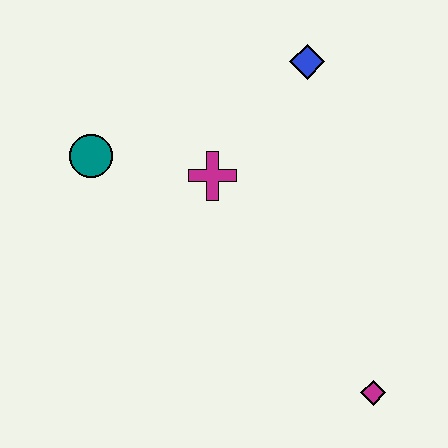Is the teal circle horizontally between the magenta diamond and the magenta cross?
No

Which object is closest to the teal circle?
The magenta cross is closest to the teal circle.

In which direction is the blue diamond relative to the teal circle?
The blue diamond is to the right of the teal circle.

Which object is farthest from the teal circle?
The magenta diamond is farthest from the teal circle.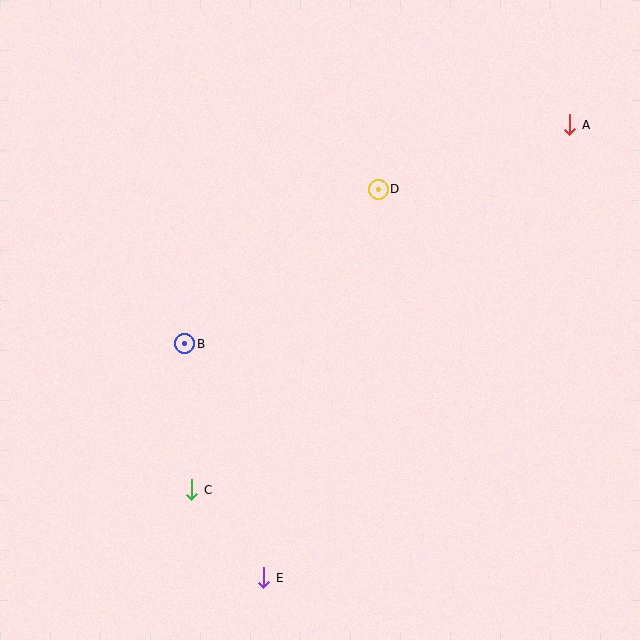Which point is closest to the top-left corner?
Point B is closest to the top-left corner.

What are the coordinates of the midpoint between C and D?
The midpoint between C and D is at (285, 340).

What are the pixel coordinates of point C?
Point C is at (192, 490).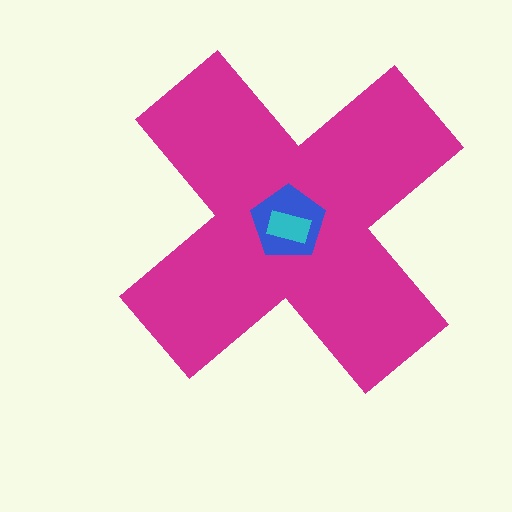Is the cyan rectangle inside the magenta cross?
Yes.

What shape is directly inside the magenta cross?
The blue pentagon.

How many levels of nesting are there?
3.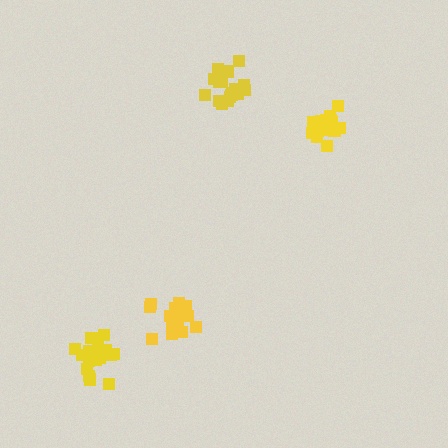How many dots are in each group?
Group 1: 18 dots, Group 2: 16 dots, Group 3: 16 dots, Group 4: 16 dots (66 total).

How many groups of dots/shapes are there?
There are 4 groups.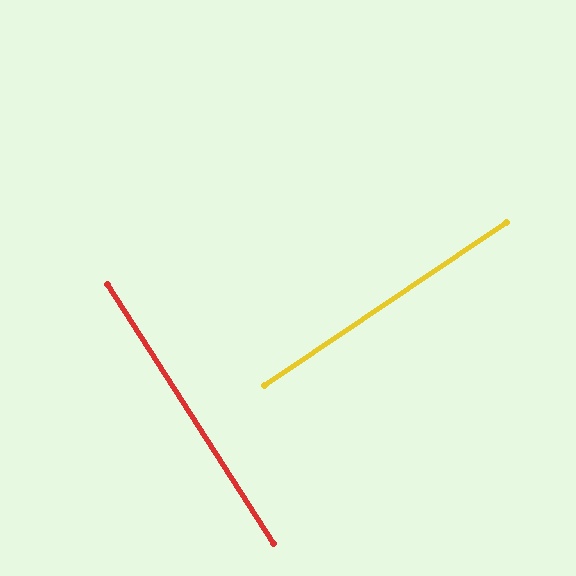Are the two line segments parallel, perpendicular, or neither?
Perpendicular — they meet at approximately 89°.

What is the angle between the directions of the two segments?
Approximately 89 degrees.